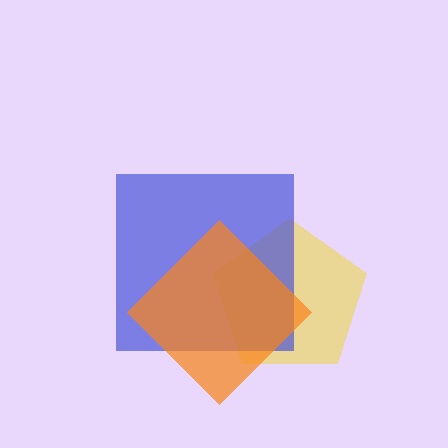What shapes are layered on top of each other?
The layered shapes are: a yellow pentagon, a blue square, an orange diamond.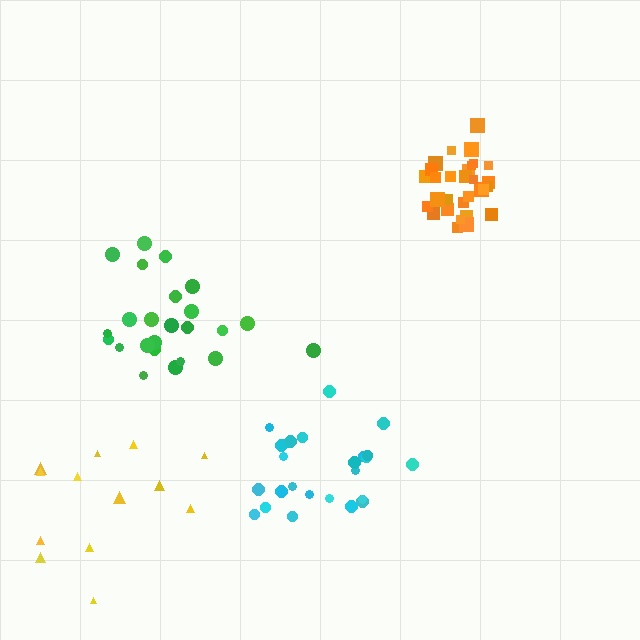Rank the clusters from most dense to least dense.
orange, cyan, green, yellow.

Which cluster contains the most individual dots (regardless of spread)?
Orange (31).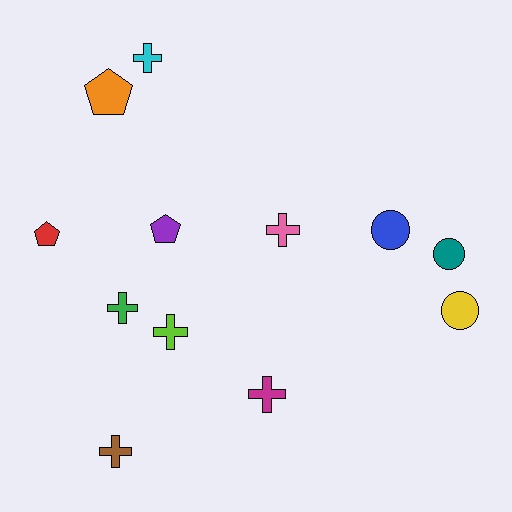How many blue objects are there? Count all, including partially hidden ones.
There is 1 blue object.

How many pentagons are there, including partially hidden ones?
There are 3 pentagons.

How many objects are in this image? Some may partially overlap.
There are 12 objects.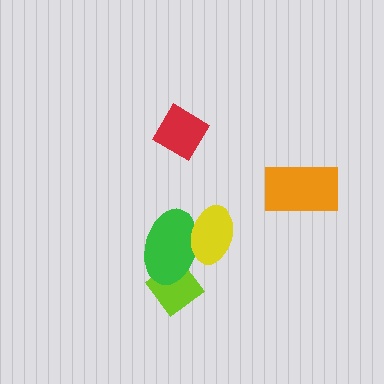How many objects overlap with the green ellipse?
2 objects overlap with the green ellipse.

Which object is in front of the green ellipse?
The yellow ellipse is in front of the green ellipse.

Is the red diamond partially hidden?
No, no other shape covers it.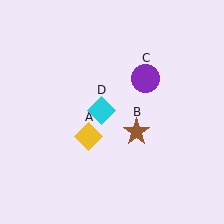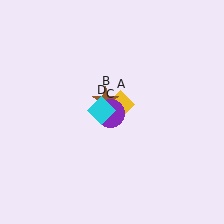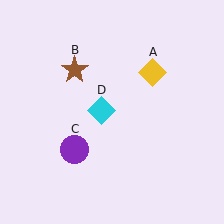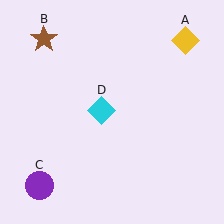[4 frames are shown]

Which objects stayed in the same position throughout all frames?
Cyan diamond (object D) remained stationary.